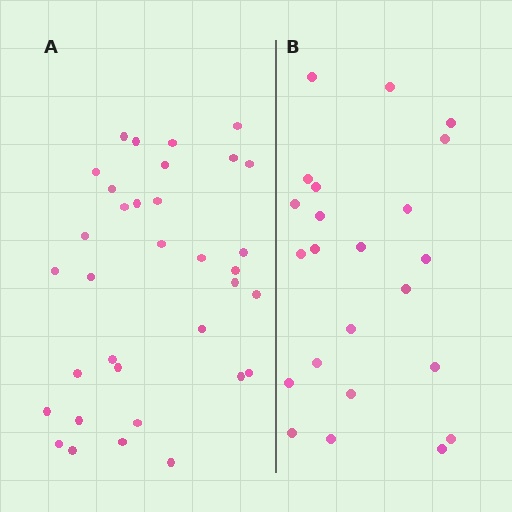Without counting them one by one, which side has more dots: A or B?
Region A (the left region) has more dots.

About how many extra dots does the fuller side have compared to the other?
Region A has roughly 12 or so more dots than region B.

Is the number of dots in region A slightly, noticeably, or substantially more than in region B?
Region A has substantially more. The ratio is roughly 1.5 to 1.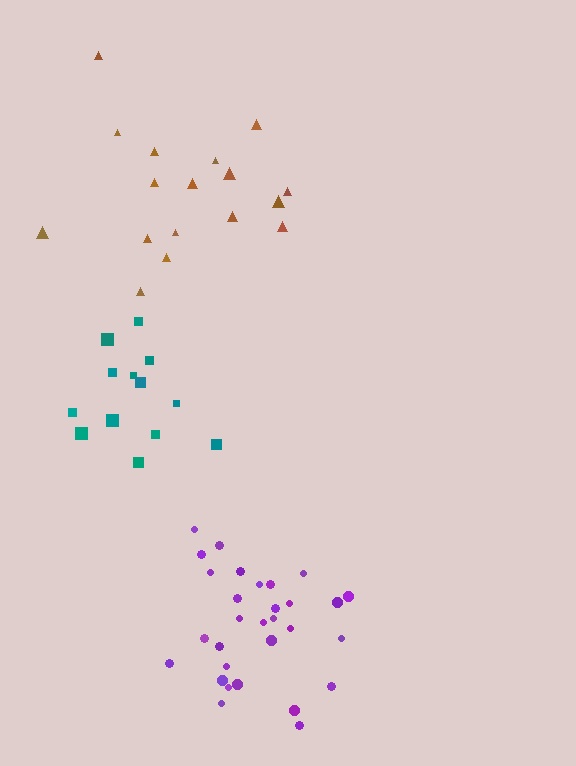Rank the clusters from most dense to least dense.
purple, teal, brown.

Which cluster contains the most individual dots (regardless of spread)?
Purple (30).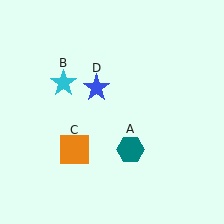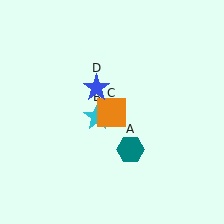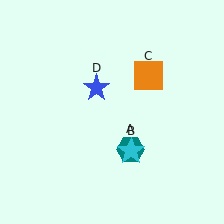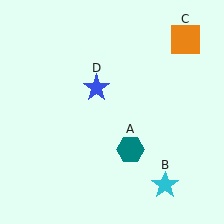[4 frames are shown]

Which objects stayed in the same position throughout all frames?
Teal hexagon (object A) and blue star (object D) remained stationary.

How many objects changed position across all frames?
2 objects changed position: cyan star (object B), orange square (object C).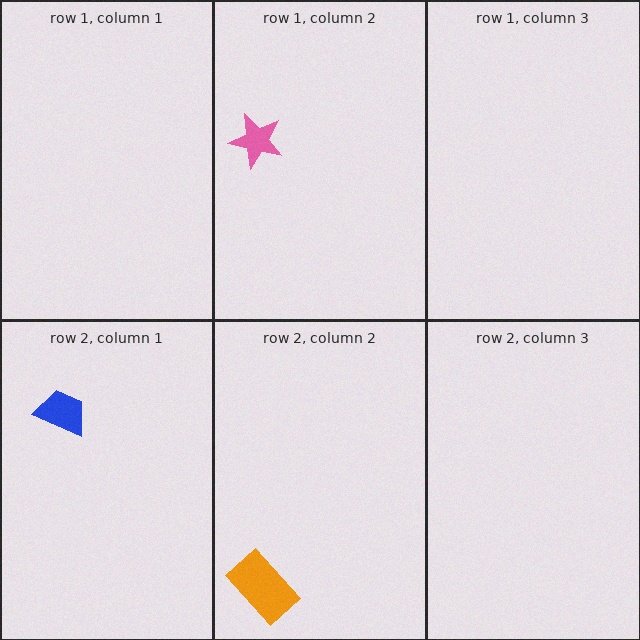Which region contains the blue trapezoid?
The row 2, column 1 region.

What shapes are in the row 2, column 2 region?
The orange rectangle.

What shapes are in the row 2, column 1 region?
The blue trapezoid.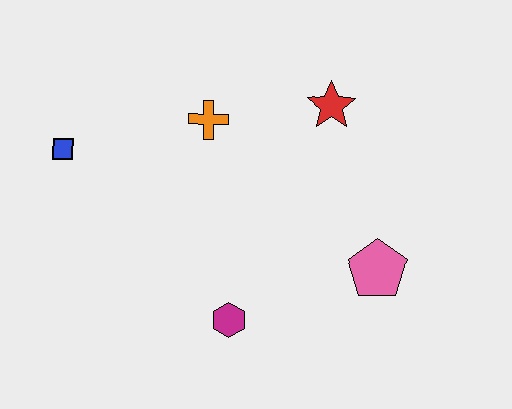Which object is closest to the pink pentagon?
The magenta hexagon is closest to the pink pentagon.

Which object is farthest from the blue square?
The pink pentagon is farthest from the blue square.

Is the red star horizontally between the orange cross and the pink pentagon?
Yes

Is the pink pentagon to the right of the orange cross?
Yes